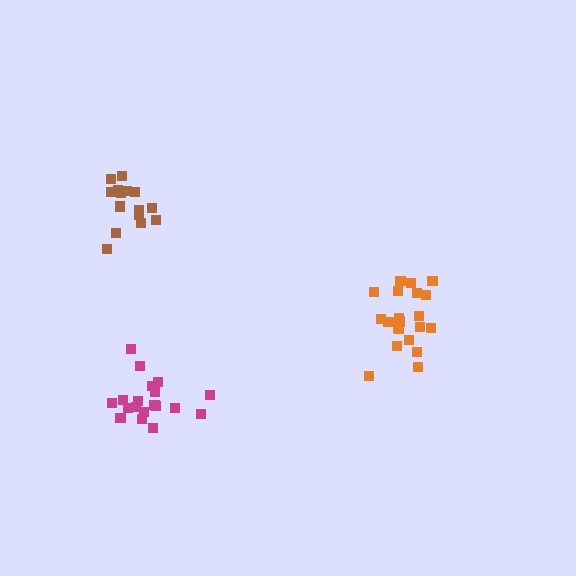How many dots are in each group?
Group 1: 21 dots, Group 2: 19 dots, Group 3: 15 dots (55 total).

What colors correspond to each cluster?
The clusters are colored: orange, magenta, brown.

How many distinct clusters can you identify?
There are 3 distinct clusters.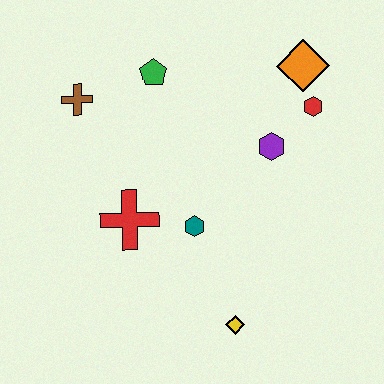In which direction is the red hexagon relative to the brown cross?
The red hexagon is to the right of the brown cross.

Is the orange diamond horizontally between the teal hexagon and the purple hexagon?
No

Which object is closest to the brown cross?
The green pentagon is closest to the brown cross.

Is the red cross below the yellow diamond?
No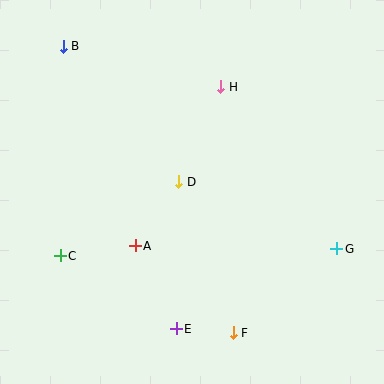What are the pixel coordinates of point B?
Point B is at (63, 46).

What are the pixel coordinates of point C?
Point C is at (60, 256).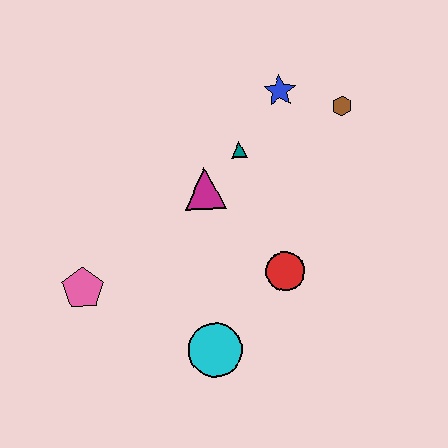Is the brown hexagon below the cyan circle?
No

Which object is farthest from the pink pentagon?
The brown hexagon is farthest from the pink pentagon.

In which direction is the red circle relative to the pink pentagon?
The red circle is to the right of the pink pentagon.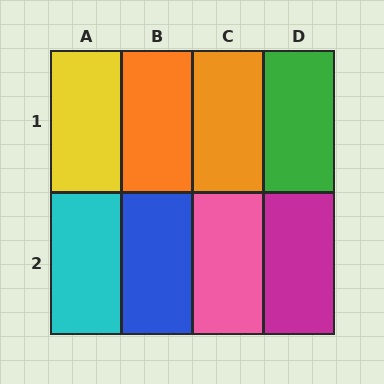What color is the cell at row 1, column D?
Green.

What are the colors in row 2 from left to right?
Cyan, blue, pink, magenta.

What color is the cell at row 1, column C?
Orange.